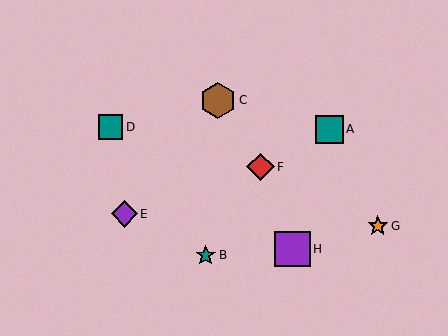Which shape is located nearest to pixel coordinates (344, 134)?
The teal square (labeled A) at (330, 129) is nearest to that location.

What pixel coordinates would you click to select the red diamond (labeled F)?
Click at (260, 167) to select the red diamond F.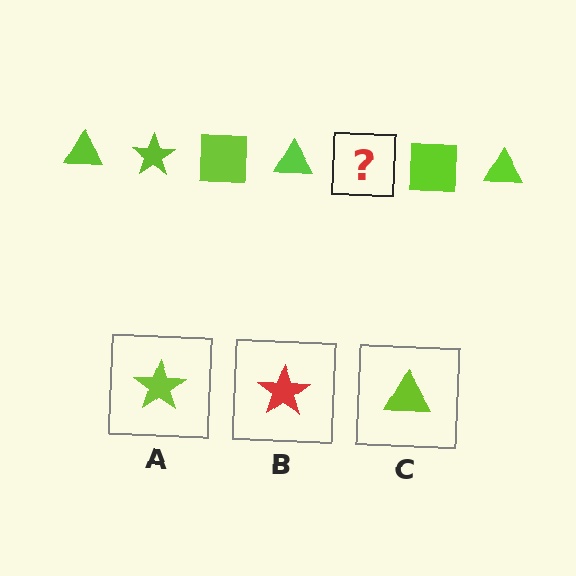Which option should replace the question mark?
Option A.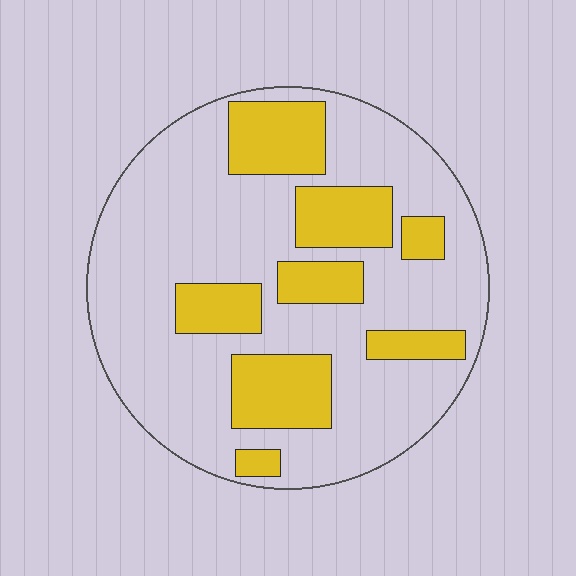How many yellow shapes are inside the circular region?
8.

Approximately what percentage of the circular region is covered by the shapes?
Approximately 30%.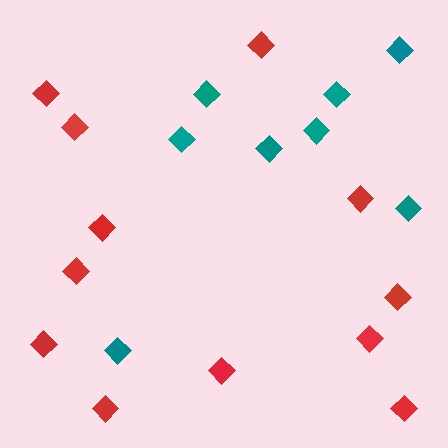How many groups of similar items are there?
There are 2 groups: one group of red diamonds (12) and one group of teal diamonds (8).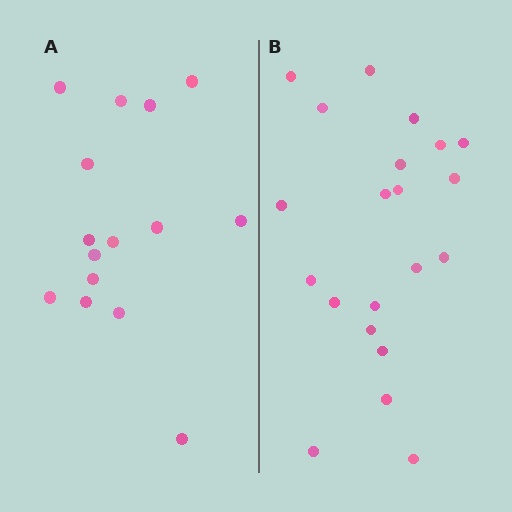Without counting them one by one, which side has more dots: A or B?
Region B (the right region) has more dots.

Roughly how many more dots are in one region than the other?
Region B has about 6 more dots than region A.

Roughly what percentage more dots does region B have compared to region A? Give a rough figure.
About 40% more.